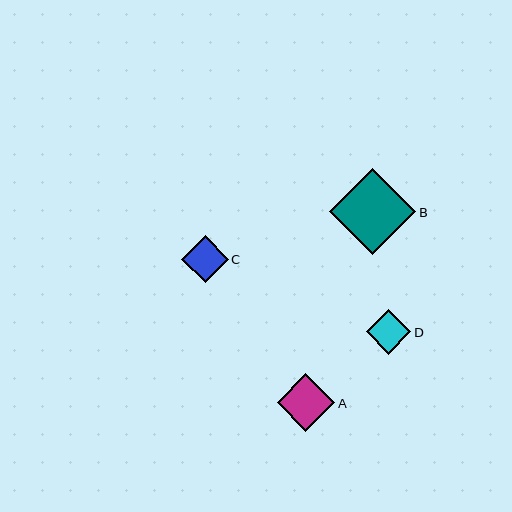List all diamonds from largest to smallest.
From largest to smallest: B, A, C, D.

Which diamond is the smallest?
Diamond D is the smallest with a size of approximately 45 pixels.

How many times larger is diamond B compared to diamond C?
Diamond B is approximately 1.9 times the size of diamond C.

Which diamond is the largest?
Diamond B is the largest with a size of approximately 86 pixels.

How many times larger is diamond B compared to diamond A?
Diamond B is approximately 1.5 times the size of diamond A.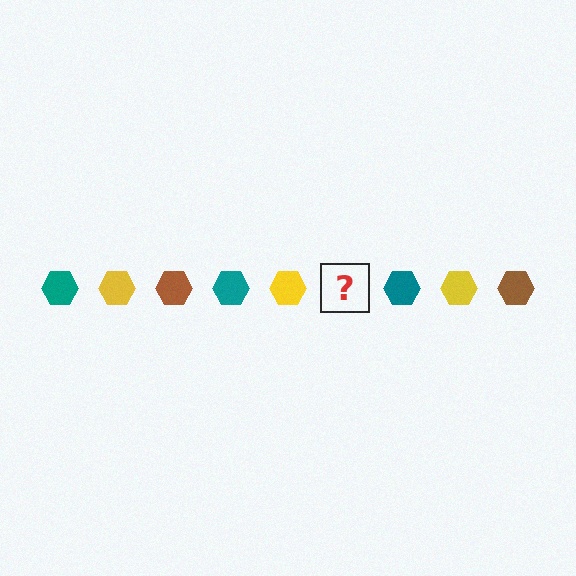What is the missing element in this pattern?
The missing element is a brown hexagon.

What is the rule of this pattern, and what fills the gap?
The rule is that the pattern cycles through teal, yellow, brown hexagons. The gap should be filled with a brown hexagon.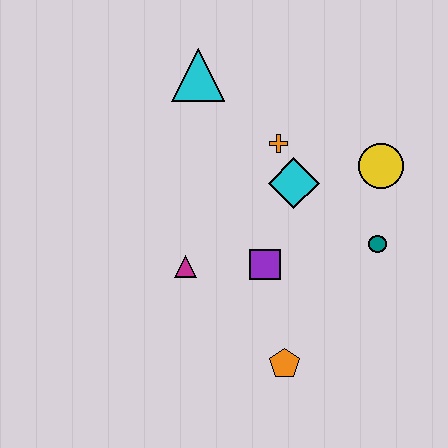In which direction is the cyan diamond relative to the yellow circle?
The cyan diamond is to the left of the yellow circle.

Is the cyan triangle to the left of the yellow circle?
Yes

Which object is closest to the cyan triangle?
The orange cross is closest to the cyan triangle.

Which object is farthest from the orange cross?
The orange pentagon is farthest from the orange cross.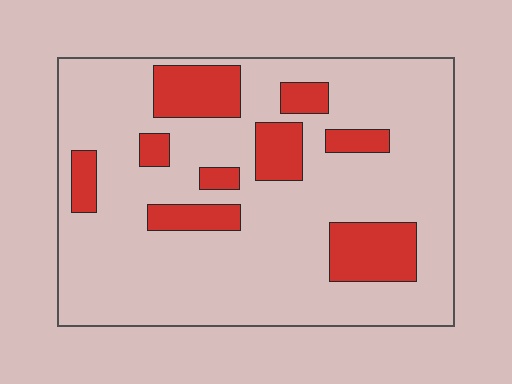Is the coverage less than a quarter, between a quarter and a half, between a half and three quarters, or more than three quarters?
Less than a quarter.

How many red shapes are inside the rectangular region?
9.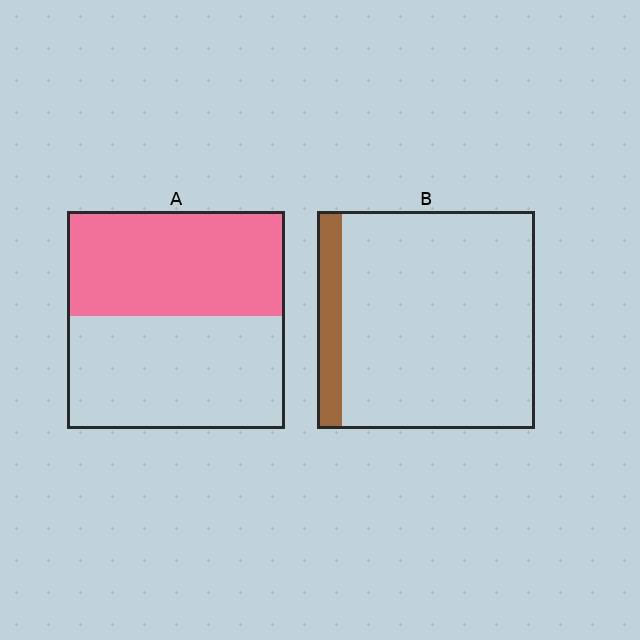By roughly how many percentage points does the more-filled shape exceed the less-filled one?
By roughly 35 percentage points (A over B).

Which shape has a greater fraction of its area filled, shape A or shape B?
Shape A.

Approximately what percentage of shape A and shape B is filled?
A is approximately 50% and B is approximately 10%.